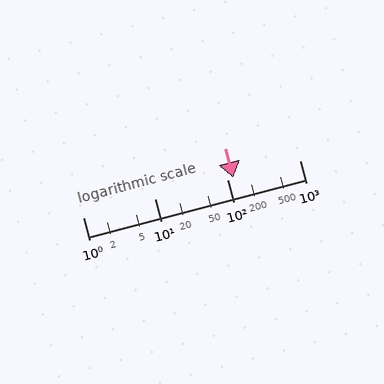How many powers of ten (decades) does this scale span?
The scale spans 3 decades, from 1 to 1000.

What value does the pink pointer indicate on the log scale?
The pointer indicates approximately 120.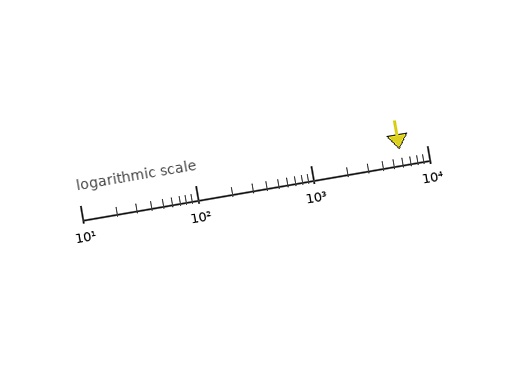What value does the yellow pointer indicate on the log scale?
The pointer indicates approximately 5800.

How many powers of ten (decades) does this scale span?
The scale spans 3 decades, from 10 to 10000.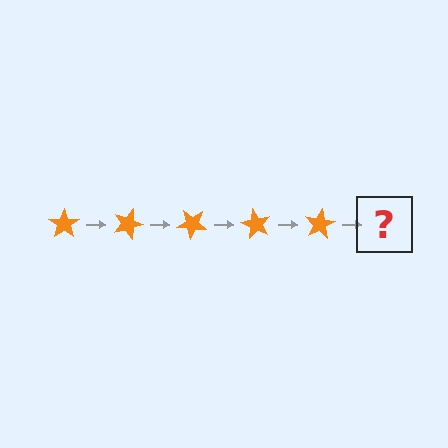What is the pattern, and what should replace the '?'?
The pattern is that the star rotates 20 degrees each step. The '?' should be an orange star rotated 100 degrees.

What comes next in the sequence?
The next element should be an orange star rotated 100 degrees.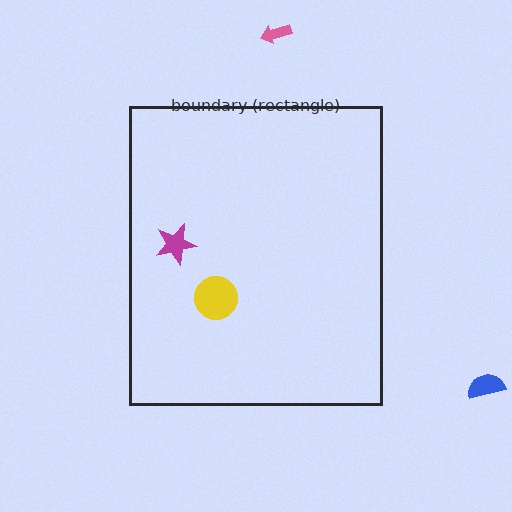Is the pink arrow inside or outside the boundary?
Outside.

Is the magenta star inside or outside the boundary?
Inside.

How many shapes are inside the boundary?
2 inside, 2 outside.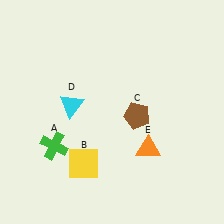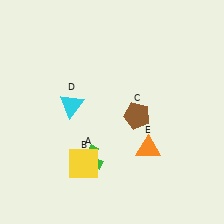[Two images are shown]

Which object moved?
The green cross (A) moved right.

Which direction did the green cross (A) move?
The green cross (A) moved right.